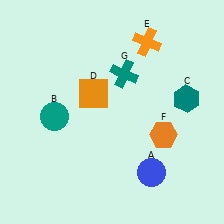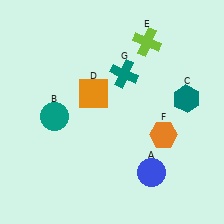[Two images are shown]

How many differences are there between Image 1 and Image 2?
There is 1 difference between the two images.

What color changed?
The cross (E) changed from orange in Image 1 to lime in Image 2.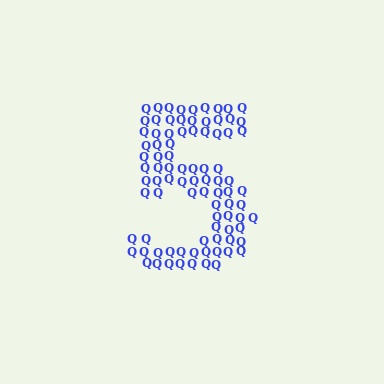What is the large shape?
The large shape is the digit 5.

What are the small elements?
The small elements are letter Q's.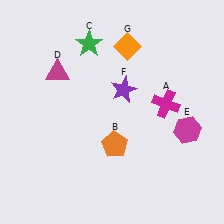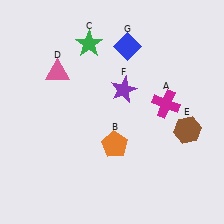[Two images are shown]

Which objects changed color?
D changed from magenta to pink. E changed from magenta to brown. G changed from orange to blue.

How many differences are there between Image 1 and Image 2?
There are 3 differences between the two images.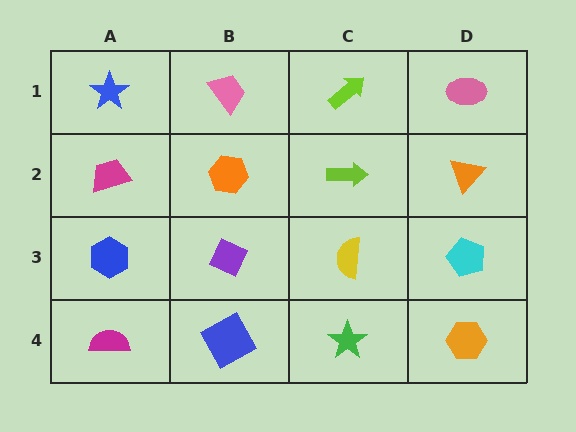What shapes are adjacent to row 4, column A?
A blue hexagon (row 3, column A), a blue square (row 4, column B).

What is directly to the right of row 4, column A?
A blue square.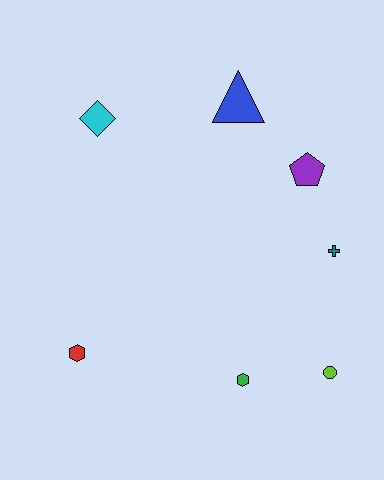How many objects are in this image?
There are 7 objects.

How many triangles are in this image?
There is 1 triangle.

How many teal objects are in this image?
There is 1 teal object.